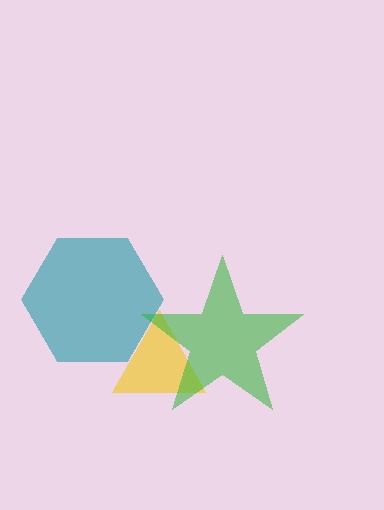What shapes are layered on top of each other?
The layered shapes are: a teal hexagon, a yellow triangle, a green star.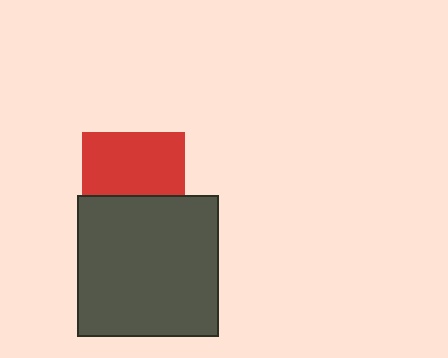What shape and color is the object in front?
The object in front is a dark gray square.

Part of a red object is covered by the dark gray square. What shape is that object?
It is a square.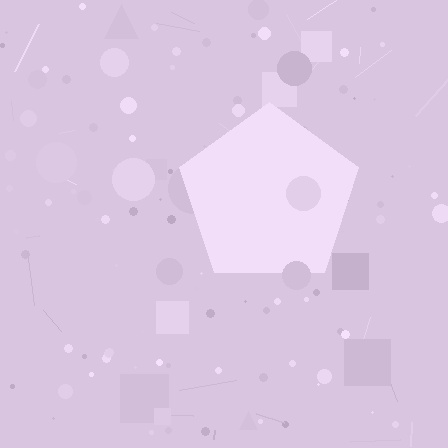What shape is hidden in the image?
A pentagon is hidden in the image.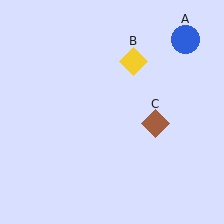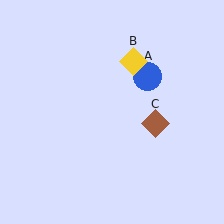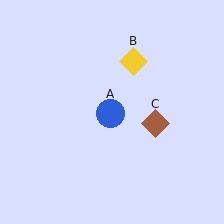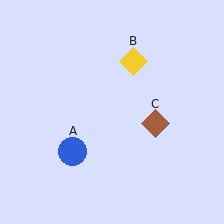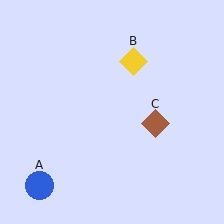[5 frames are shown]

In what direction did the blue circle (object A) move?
The blue circle (object A) moved down and to the left.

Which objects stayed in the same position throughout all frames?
Yellow diamond (object B) and brown diamond (object C) remained stationary.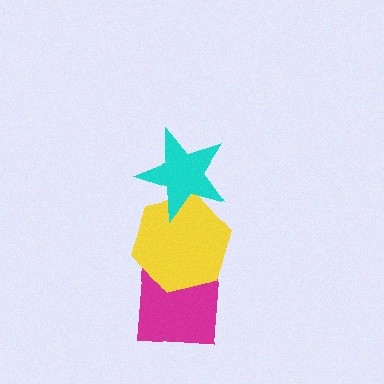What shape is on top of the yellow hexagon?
The cyan star is on top of the yellow hexagon.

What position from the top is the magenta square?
The magenta square is 3rd from the top.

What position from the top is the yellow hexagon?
The yellow hexagon is 2nd from the top.